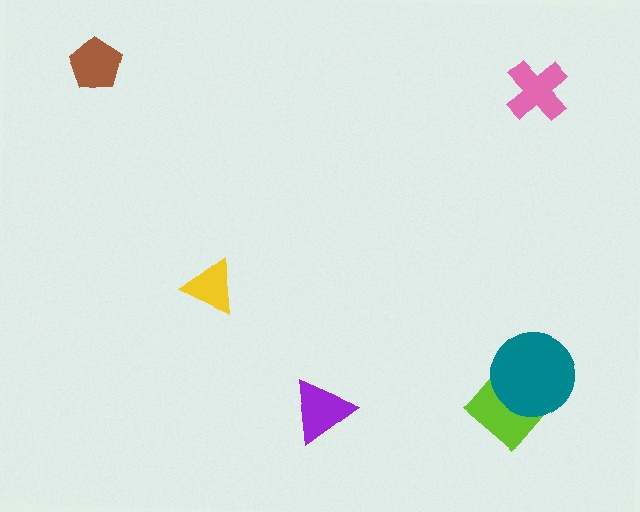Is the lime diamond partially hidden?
Yes, it is partially covered by another shape.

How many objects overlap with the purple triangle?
0 objects overlap with the purple triangle.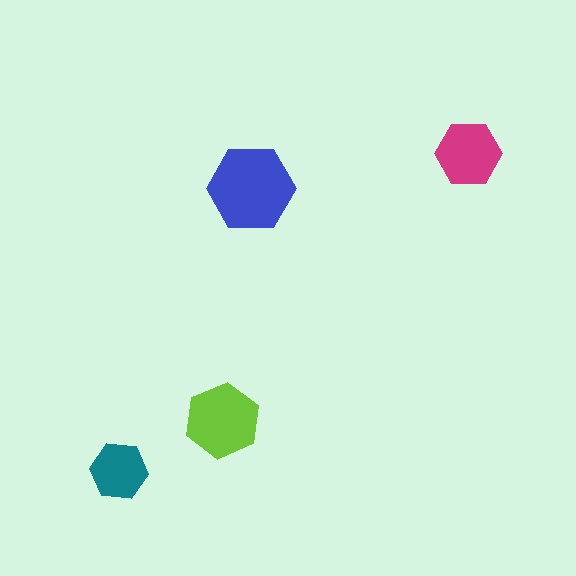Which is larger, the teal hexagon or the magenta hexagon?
The magenta one.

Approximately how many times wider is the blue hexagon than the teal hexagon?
About 1.5 times wider.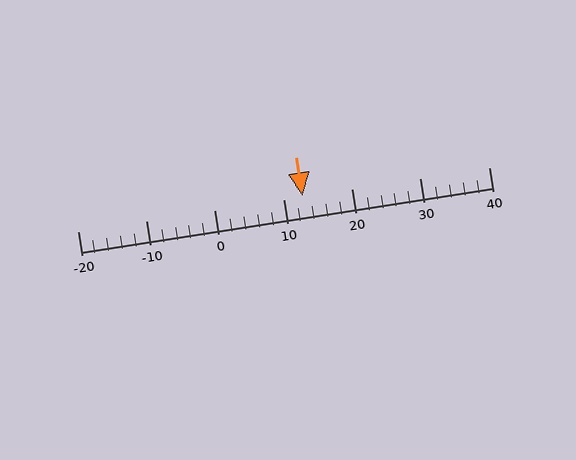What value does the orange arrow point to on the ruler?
The orange arrow points to approximately 13.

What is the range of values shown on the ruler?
The ruler shows values from -20 to 40.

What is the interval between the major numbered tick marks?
The major tick marks are spaced 10 units apart.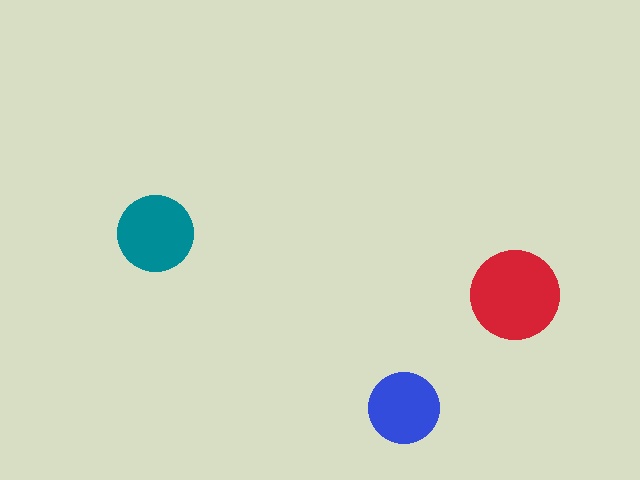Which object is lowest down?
The blue circle is bottommost.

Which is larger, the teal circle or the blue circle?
The teal one.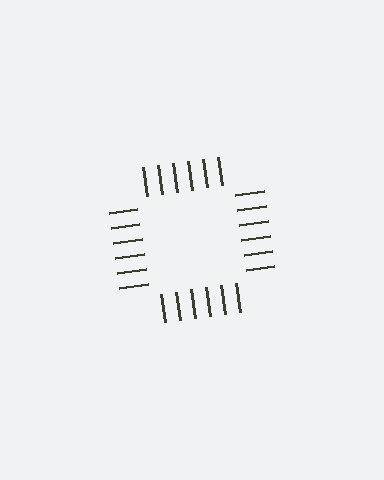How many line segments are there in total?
24 — 6 along each of the 4 edges.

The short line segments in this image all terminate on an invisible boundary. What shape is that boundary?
An illusory square — the line segments terminate on its edges but no continuous stroke is drawn.